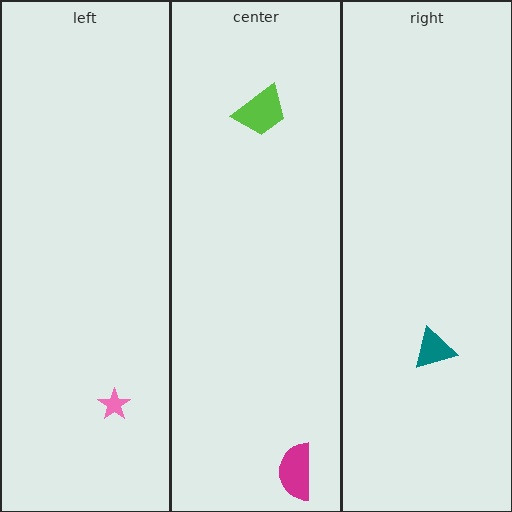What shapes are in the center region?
The lime trapezoid, the magenta semicircle.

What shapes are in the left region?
The pink star.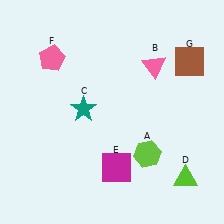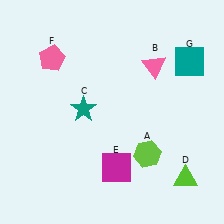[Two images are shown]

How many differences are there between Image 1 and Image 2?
There is 1 difference between the two images.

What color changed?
The square (G) changed from brown in Image 1 to teal in Image 2.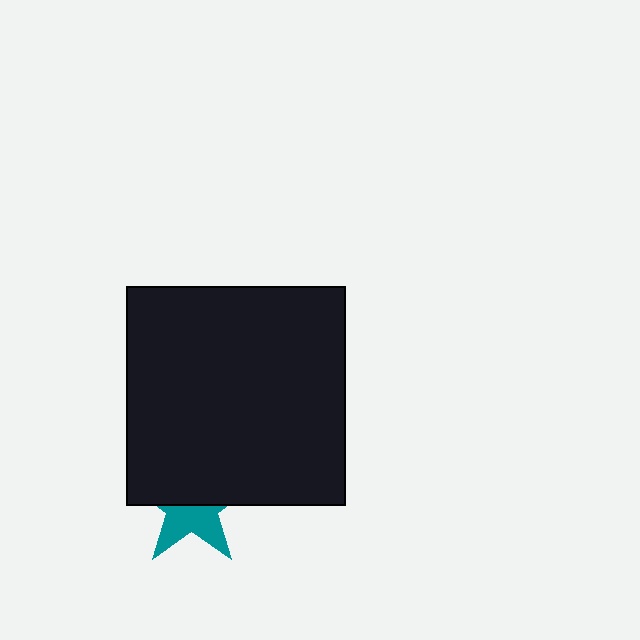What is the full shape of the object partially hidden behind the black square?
The partially hidden object is a teal star.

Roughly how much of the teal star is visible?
About half of it is visible (roughly 45%).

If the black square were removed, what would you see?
You would see the complete teal star.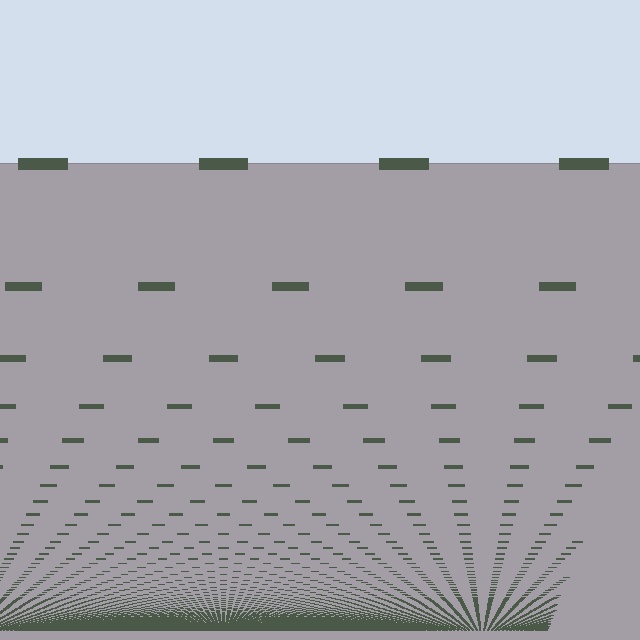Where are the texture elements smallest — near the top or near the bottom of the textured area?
Near the bottom.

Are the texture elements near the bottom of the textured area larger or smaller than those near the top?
Smaller. The gradient is inverted — elements near the bottom are smaller and denser.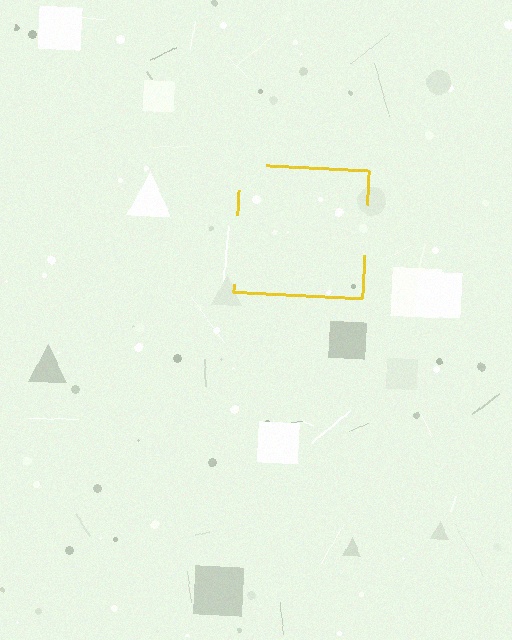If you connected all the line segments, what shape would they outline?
They would outline a square.